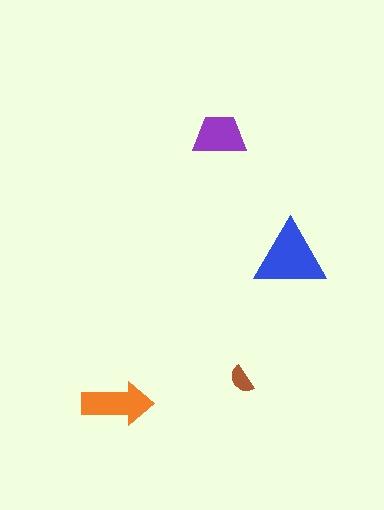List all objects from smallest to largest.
The brown semicircle, the purple trapezoid, the orange arrow, the blue triangle.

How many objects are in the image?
There are 4 objects in the image.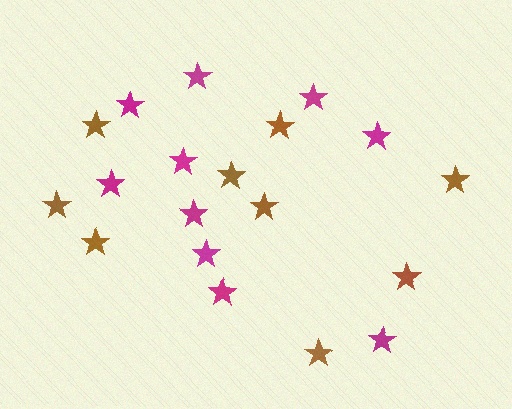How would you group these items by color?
There are 2 groups: one group of brown stars (9) and one group of magenta stars (10).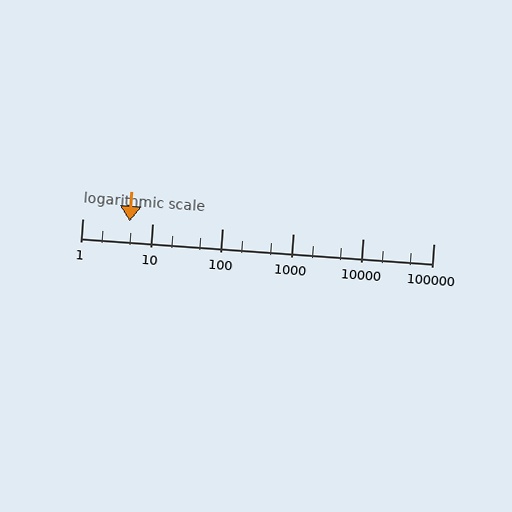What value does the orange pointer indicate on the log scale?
The pointer indicates approximately 4.7.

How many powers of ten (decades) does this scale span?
The scale spans 5 decades, from 1 to 100000.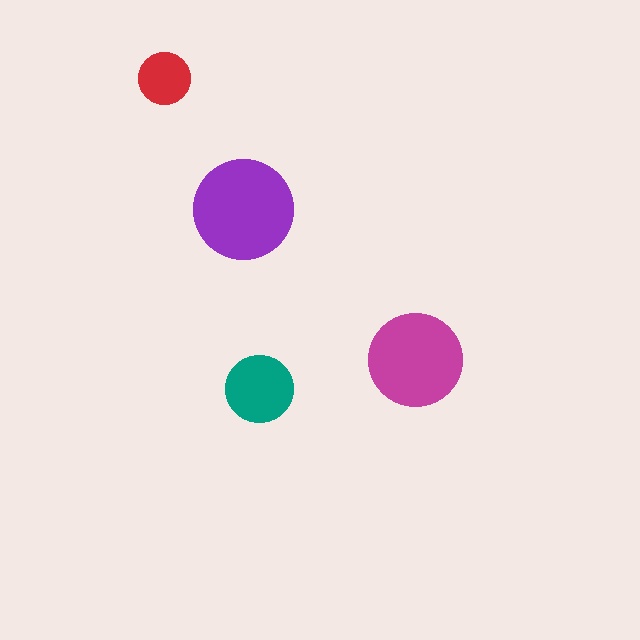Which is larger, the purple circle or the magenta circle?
The purple one.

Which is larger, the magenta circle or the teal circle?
The magenta one.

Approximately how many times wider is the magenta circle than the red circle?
About 2 times wider.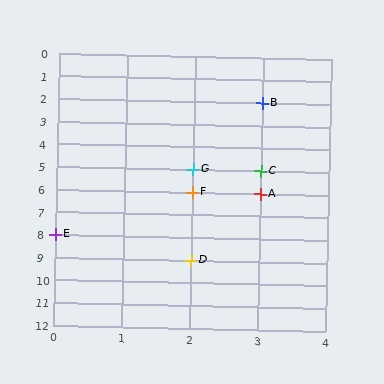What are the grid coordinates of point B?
Point B is at grid coordinates (3, 2).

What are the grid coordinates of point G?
Point G is at grid coordinates (2, 5).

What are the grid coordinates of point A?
Point A is at grid coordinates (3, 6).